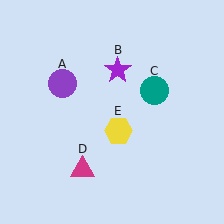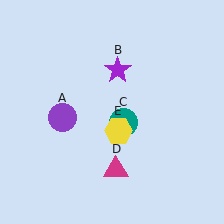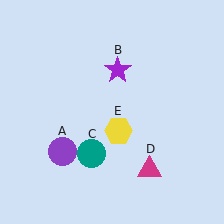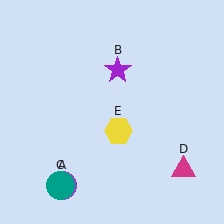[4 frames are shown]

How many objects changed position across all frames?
3 objects changed position: purple circle (object A), teal circle (object C), magenta triangle (object D).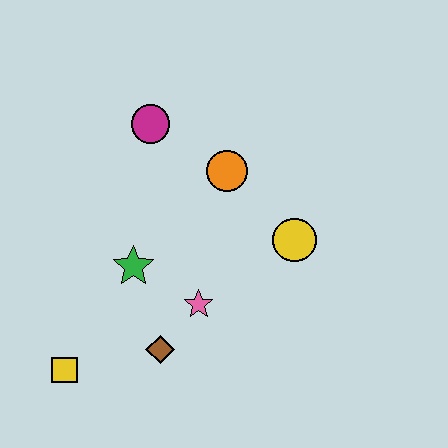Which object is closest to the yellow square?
The brown diamond is closest to the yellow square.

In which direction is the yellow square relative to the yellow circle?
The yellow square is to the left of the yellow circle.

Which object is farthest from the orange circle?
The yellow square is farthest from the orange circle.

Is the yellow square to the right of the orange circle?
No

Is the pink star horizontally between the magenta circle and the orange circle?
Yes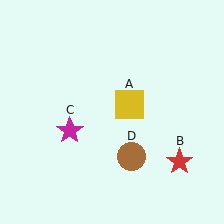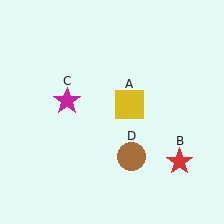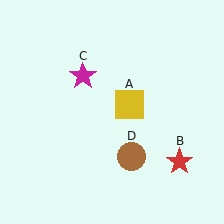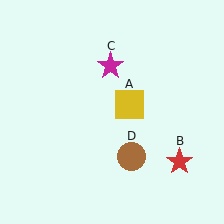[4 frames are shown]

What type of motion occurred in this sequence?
The magenta star (object C) rotated clockwise around the center of the scene.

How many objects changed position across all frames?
1 object changed position: magenta star (object C).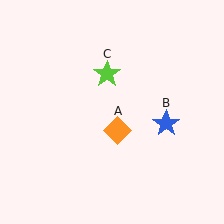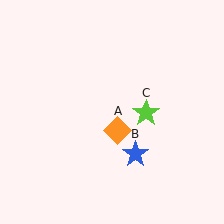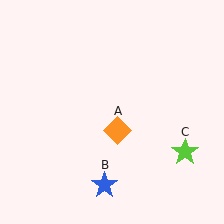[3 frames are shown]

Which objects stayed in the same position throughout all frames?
Orange diamond (object A) remained stationary.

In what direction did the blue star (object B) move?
The blue star (object B) moved down and to the left.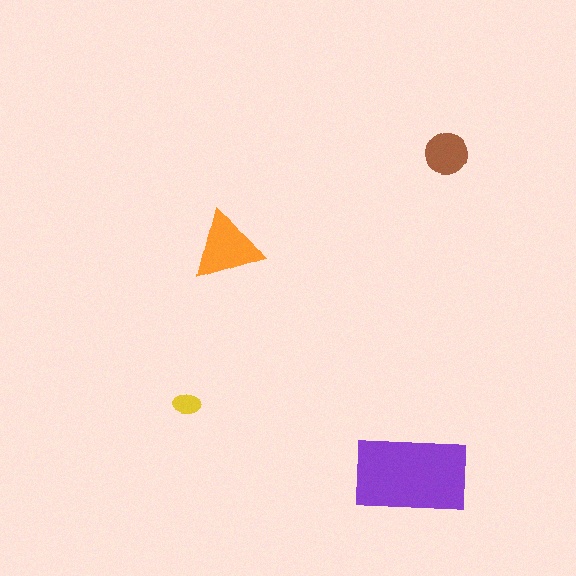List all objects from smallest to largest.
The yellow ellipse, the brown circle, the orange triangle, the purple rectangle.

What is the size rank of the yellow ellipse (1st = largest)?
4th.